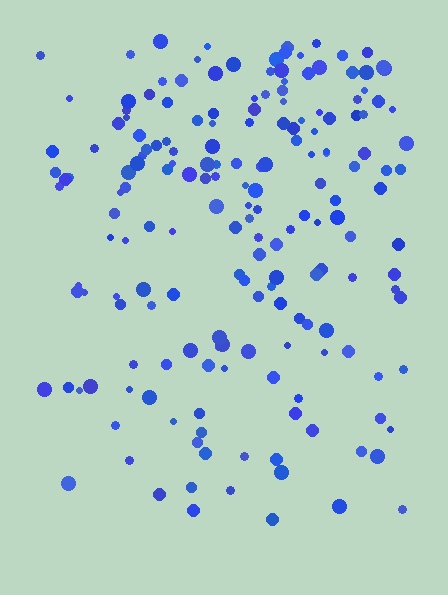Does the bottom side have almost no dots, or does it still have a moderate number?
Still a moderate number, just noticeably fewer than the top.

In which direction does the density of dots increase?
From bottom to top, with the top side densest.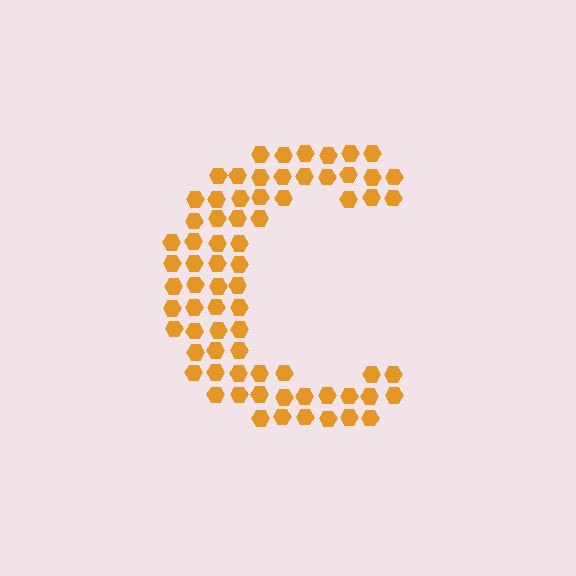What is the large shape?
The large shape is the letter C.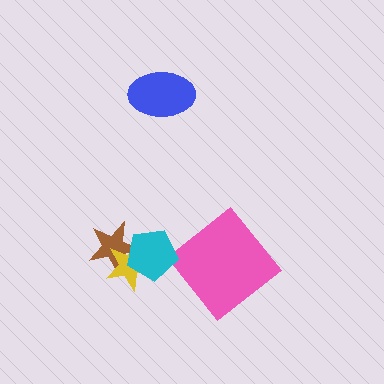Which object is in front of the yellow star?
The cyan pentagon is in front of the yellow star.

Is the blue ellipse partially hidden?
No, no other shape covers it.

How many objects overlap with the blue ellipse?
0 objects overlap with the blue ellipse.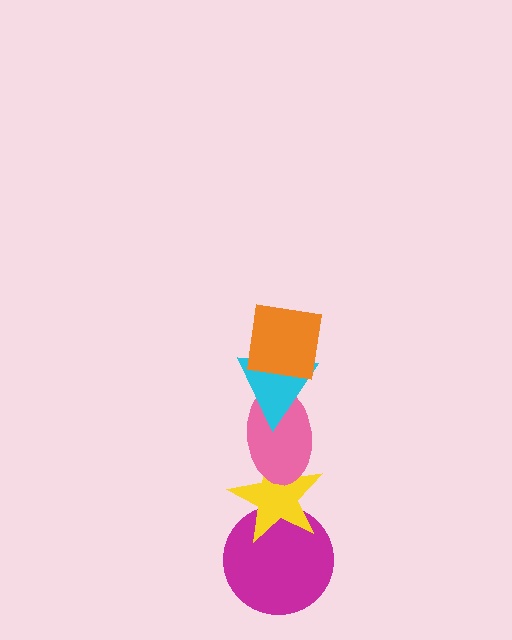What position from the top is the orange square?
The orange square is 1st from the top.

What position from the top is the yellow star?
The yellow star is 4th from the top.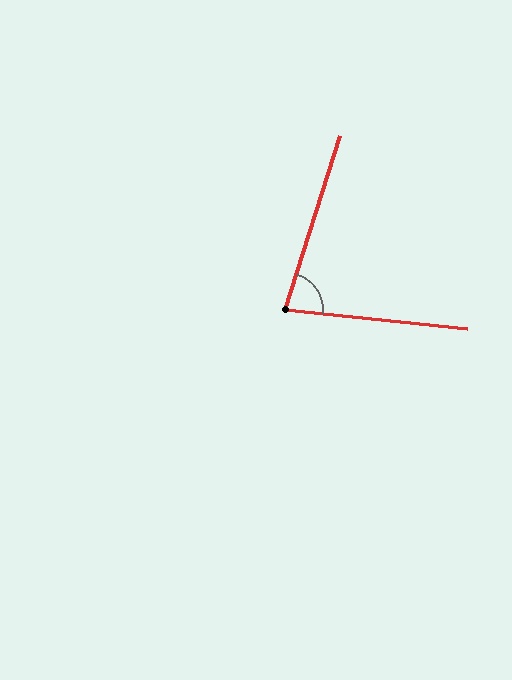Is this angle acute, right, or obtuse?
It is acute.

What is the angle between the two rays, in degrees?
Approximately 78 degrees.